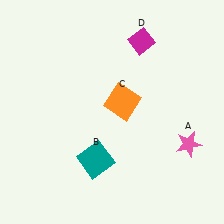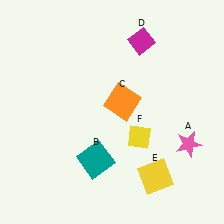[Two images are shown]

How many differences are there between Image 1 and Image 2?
There are 2 differences between the two images.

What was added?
A yellow square (E), a yellow diamond (F) were added in Image 2.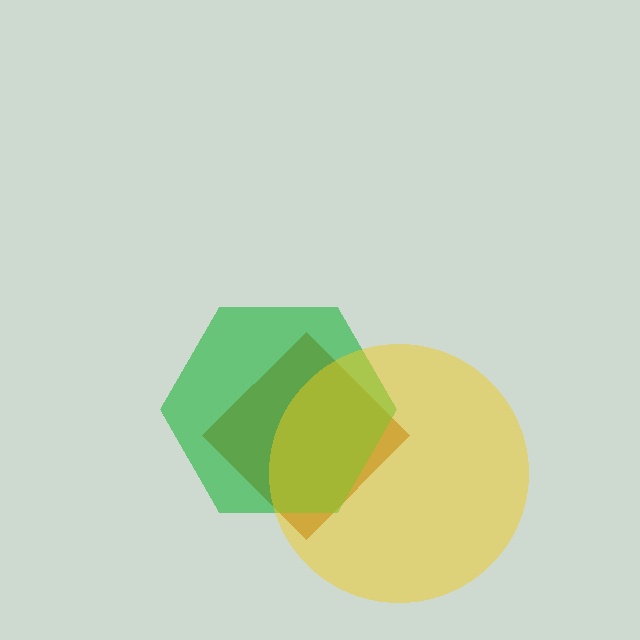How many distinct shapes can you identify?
There are 3 distinct shapes: a brown diamond, a green hexagon, a yellow circle.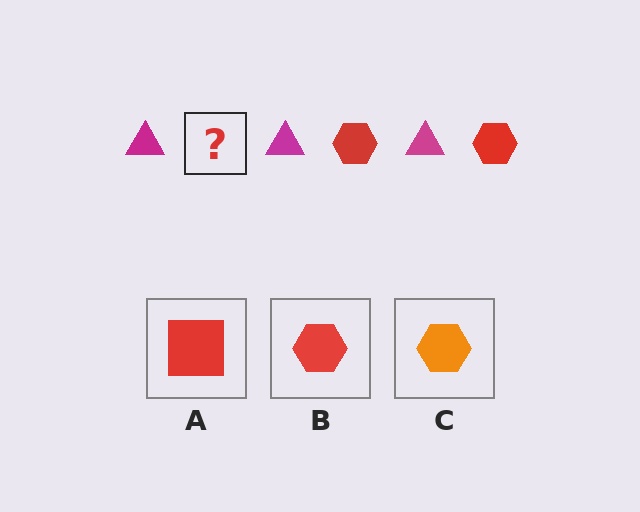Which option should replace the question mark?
Option B.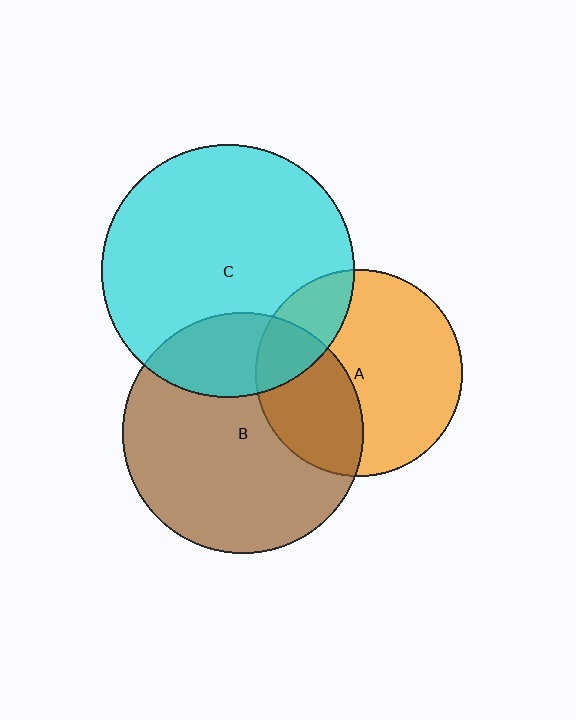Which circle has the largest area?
Circle C (cyan).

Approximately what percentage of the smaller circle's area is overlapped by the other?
Approximately 20%.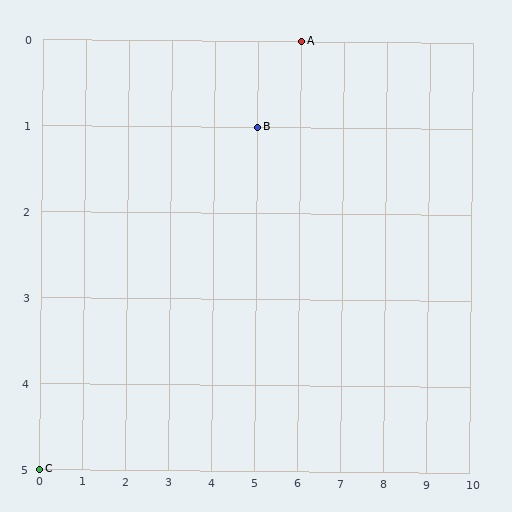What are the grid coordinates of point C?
Point C is at grid coordinates (0, 5).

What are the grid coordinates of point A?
Point A is at grid coordinates (6, 0).